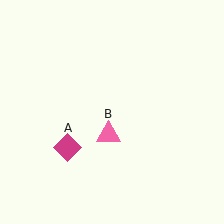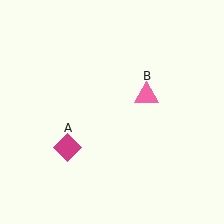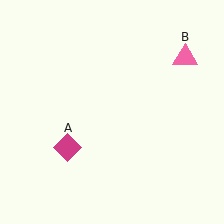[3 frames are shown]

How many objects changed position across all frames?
1 object changed position: pink triangle (object B).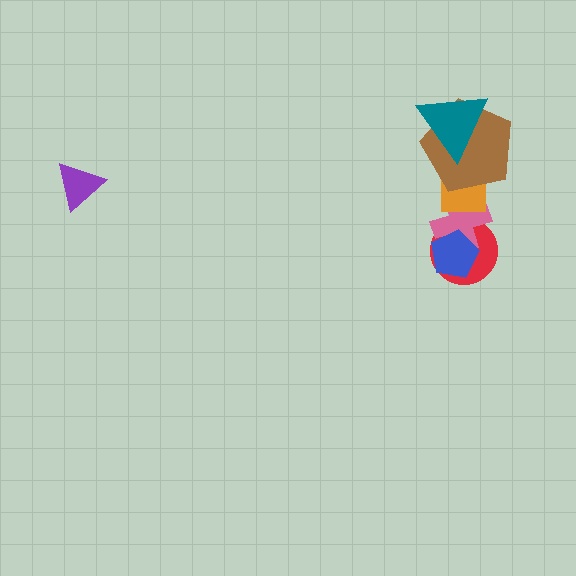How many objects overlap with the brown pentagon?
2 objects overlap with the brown pentagon.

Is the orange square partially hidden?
Yes, it is partially covered by another shape.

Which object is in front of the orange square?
The brown pentagon is in front of the orange square.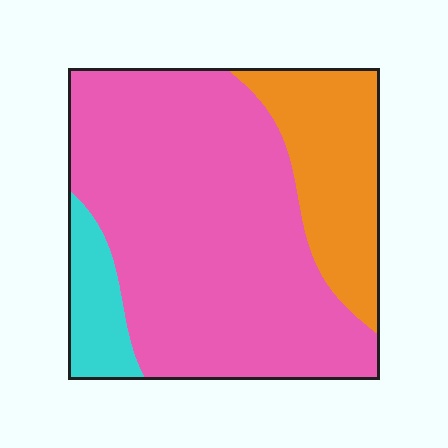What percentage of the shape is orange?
Orange covers 22% of the shape.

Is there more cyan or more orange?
Orange.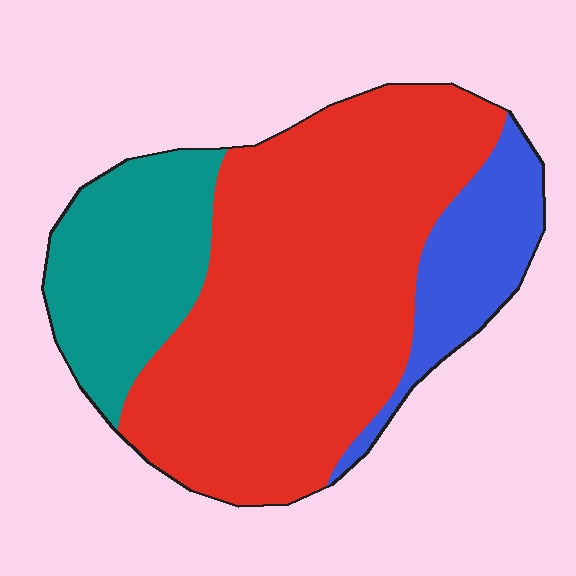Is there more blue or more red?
Red.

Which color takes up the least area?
Blue, at roughly 15%.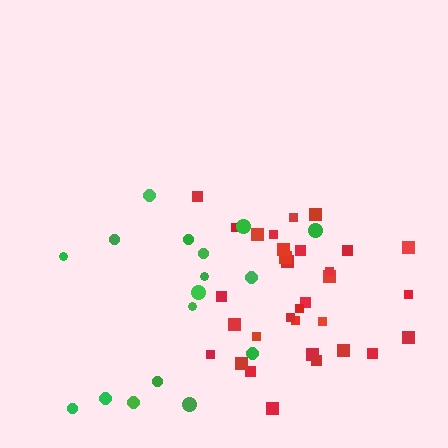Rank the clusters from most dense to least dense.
red, green.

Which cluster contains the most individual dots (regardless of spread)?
Red (32).